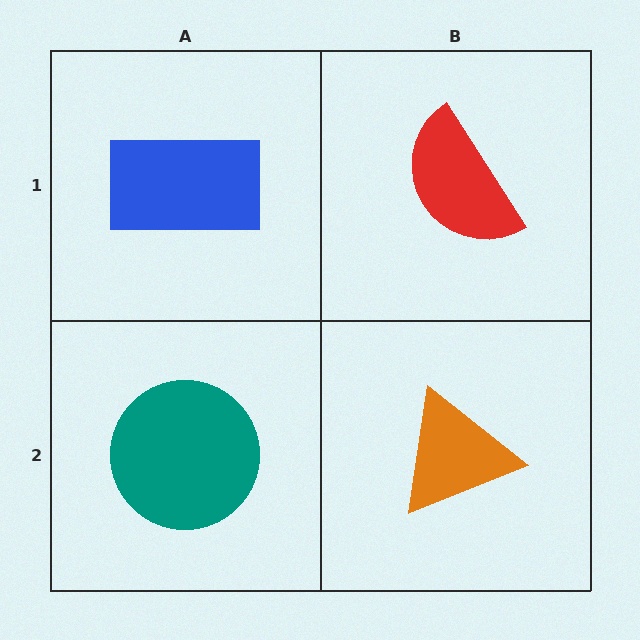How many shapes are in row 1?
2 shapes.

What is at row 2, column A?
A teal circle.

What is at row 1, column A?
A blue rectangle.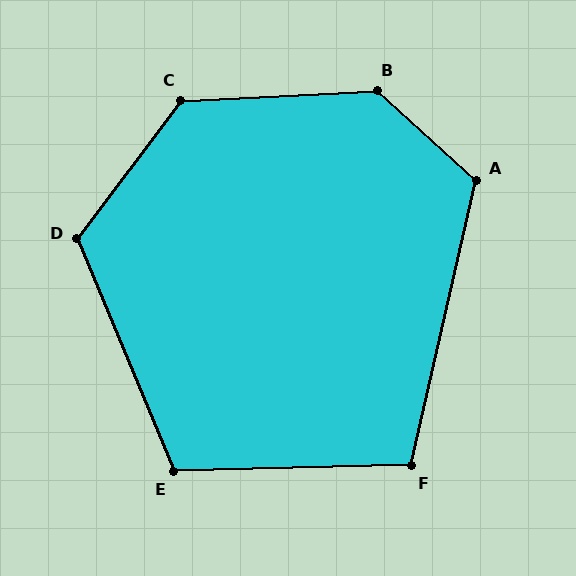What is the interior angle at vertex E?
Approximately 111 degrees (obtuse).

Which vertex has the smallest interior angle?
F, at approximately 104 degrees.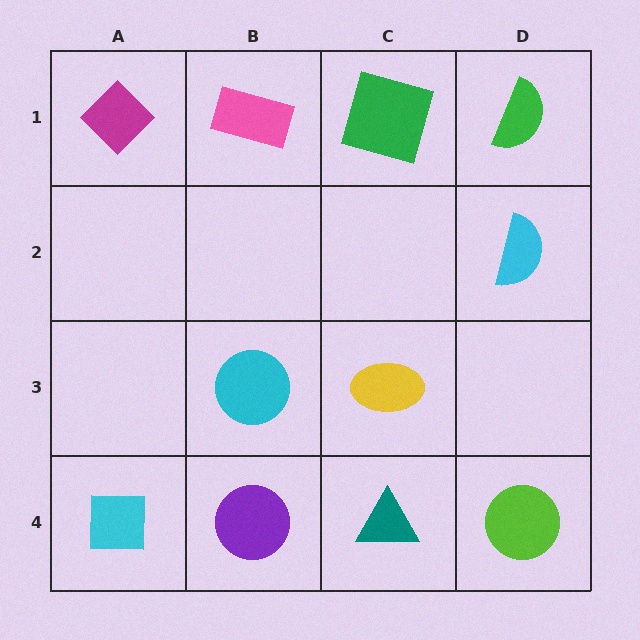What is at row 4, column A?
A cyan square.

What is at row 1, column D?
A green semicircle.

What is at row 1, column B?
A pink rectangle.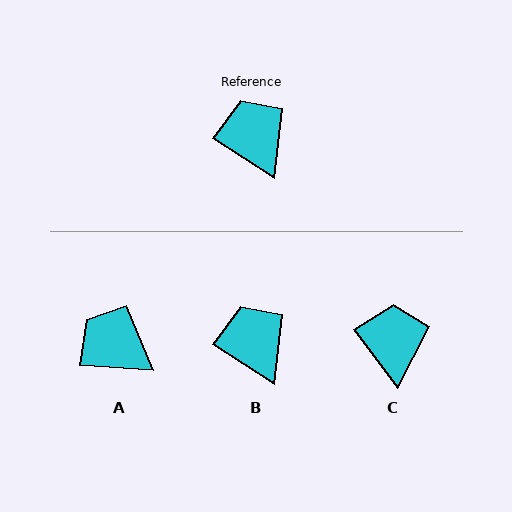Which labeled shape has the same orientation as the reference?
B.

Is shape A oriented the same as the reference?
No, it is off by about 29 degrees.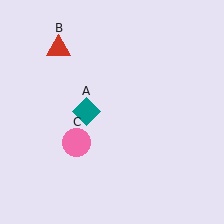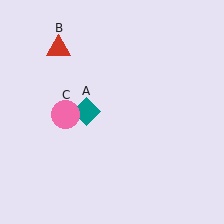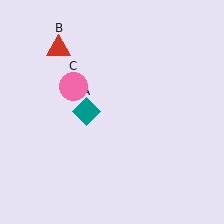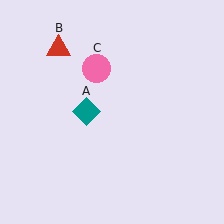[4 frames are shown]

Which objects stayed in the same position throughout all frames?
Teal diamond (object A) and red triangle (object B) remained stationary.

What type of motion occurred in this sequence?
The pink circle (object C) rotated clockwise around the center of the scene.